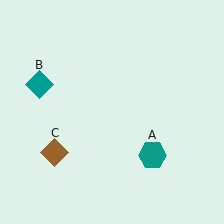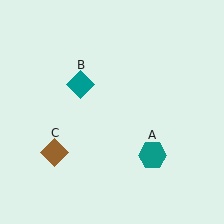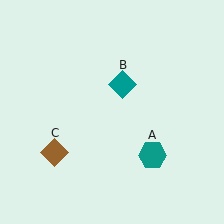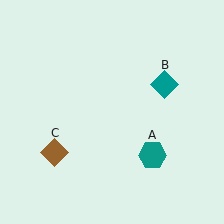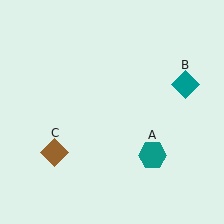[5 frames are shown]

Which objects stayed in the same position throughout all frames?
Teal hexagon (object A) and brown diamond (object C) remained stationary.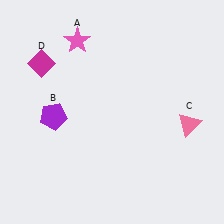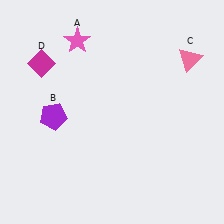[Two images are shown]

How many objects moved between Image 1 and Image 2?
1 object moved between the two images.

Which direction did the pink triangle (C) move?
The pink triangle (C) moved up.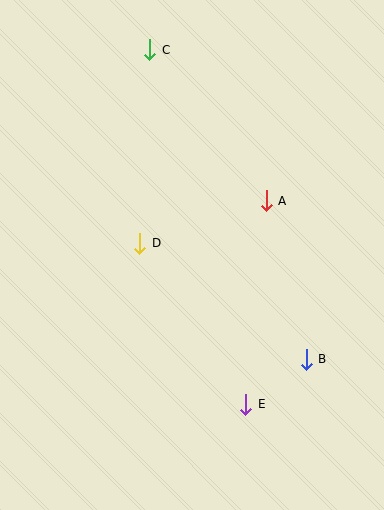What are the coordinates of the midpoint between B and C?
The midpoint between B and C is at (228, 205).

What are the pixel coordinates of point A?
Point A is at (266, 201).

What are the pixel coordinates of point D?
Point D is at (140, 243).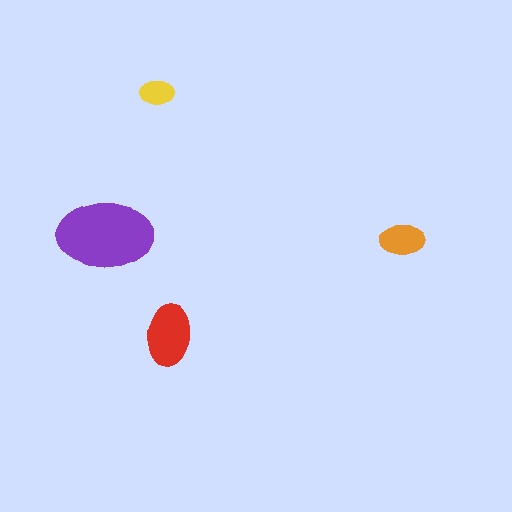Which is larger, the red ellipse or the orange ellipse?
The red one.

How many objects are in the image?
There are 4 objects in the image.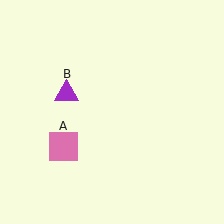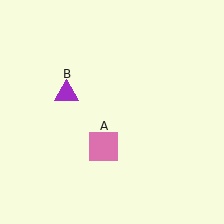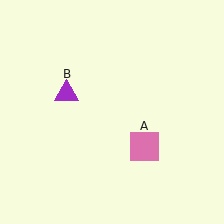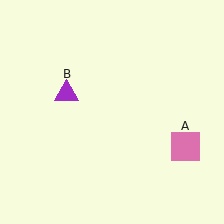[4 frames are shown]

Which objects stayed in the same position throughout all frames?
Purple triangle (object B) remained stationary.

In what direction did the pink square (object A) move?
The pink square (object A) moved right.